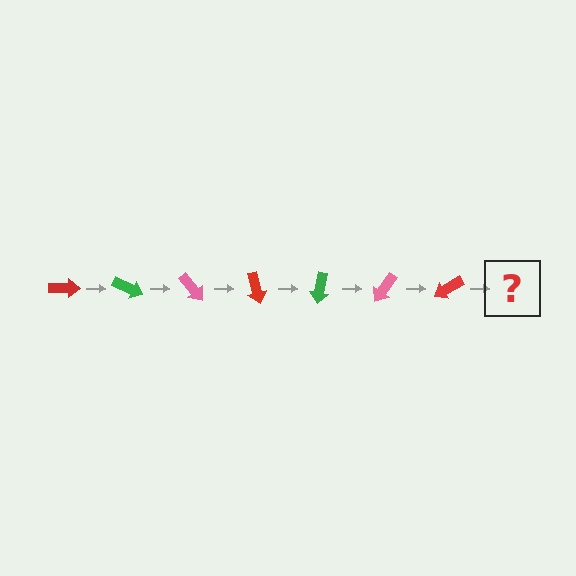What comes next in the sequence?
The next element should be a green arrow, rotated 175 degrees from the start.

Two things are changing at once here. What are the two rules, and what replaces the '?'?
The two rules are that it rotates 25 degrees each step and the color cycles through red, green, and pink. The '?' should be a green arrow, rotated 175 degrees from the start.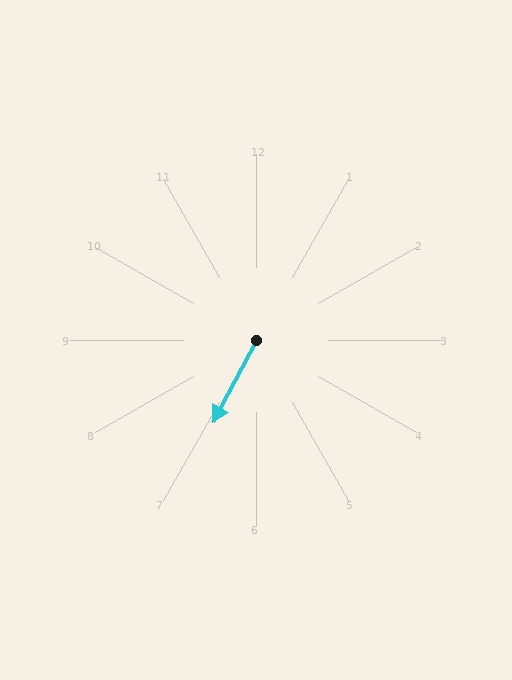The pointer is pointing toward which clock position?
Roughly 7 o'clock.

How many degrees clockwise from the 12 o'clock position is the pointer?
Approximately 208 degrees.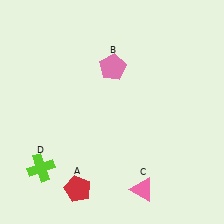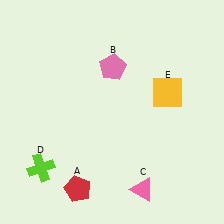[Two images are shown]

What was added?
A yellow square (E) was added in Image 2.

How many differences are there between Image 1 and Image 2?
There is 1 difference between the two images.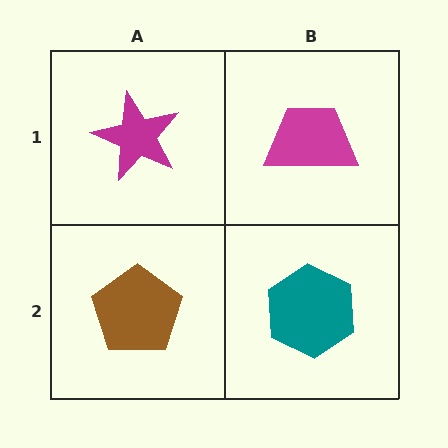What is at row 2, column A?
A brown pentagon.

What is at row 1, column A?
A magenta star.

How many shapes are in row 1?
2 shapes.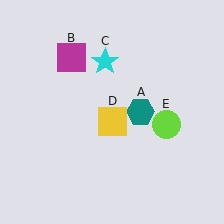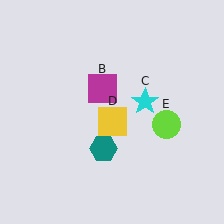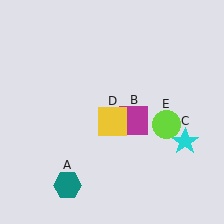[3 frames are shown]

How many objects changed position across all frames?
3 objects changed position: teal hexagon (object A), magenta square (object B), cyan star (object C).